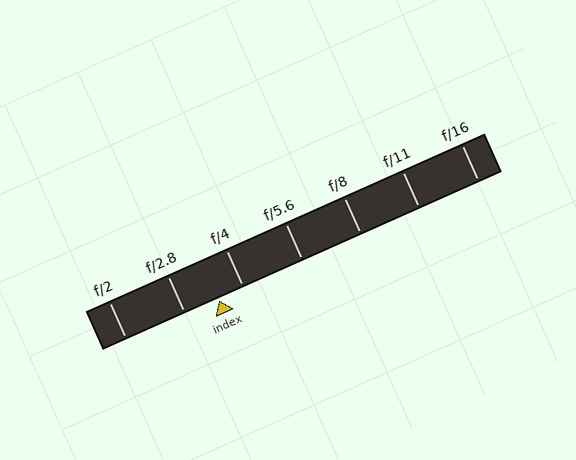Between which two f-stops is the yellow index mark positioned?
The index mark is between f/2.8 and f/4.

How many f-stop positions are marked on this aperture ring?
There are 7 f-stop positions marked.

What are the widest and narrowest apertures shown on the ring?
The widest aperture shown is f/2 and the narrowest is f/16.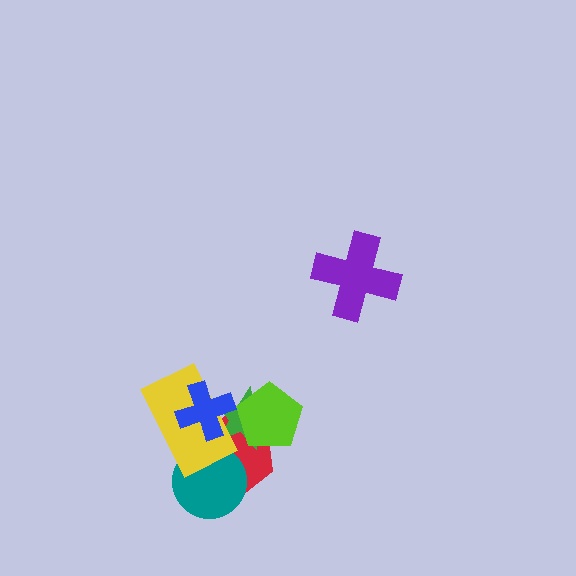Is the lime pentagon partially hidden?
No, no other shape covers it.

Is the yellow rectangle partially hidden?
Yes, it is partially covered by another shape.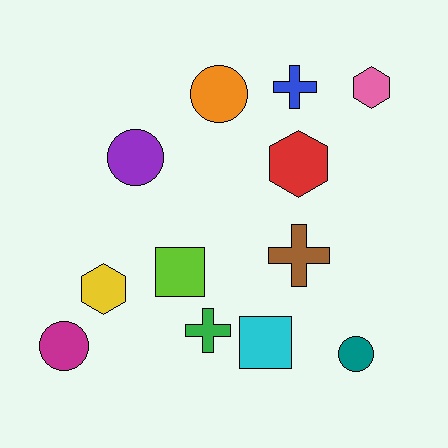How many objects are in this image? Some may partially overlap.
There are 12 objects.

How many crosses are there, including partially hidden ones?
There are 3 crosses.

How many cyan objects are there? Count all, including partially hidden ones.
There is 1 cyan object.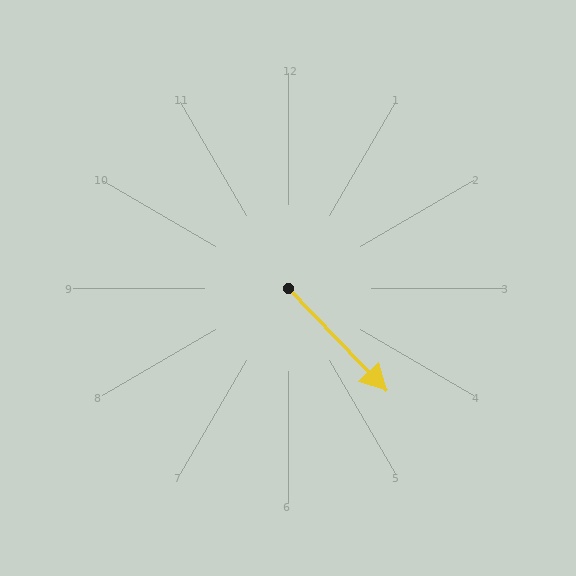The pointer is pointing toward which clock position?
Roughly 5 o'clock.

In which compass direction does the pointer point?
Southeast.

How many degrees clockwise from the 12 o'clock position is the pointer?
Approximately 136 degrees.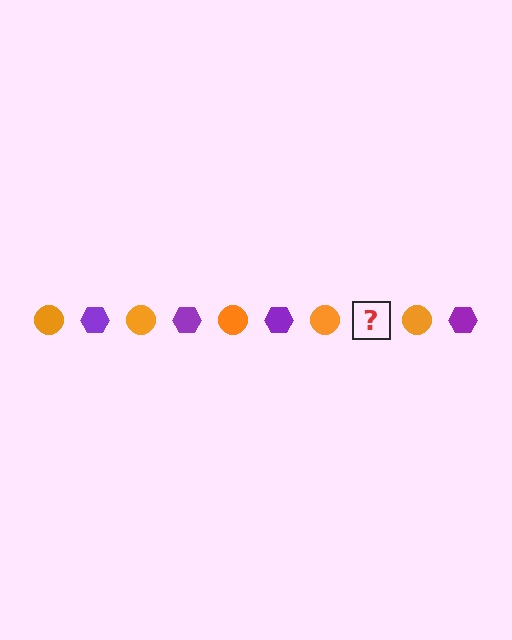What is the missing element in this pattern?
The missing element is a purple hexagon.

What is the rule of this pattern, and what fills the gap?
The rule is that the pattern alternates between orange circle and purple hexagon. The gap should be filled with a purple hexagon.